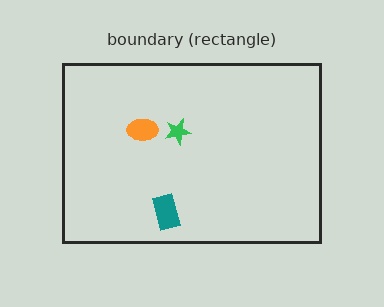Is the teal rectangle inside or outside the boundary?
Inside.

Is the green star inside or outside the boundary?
Inside.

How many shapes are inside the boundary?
3 inside, 0 outside.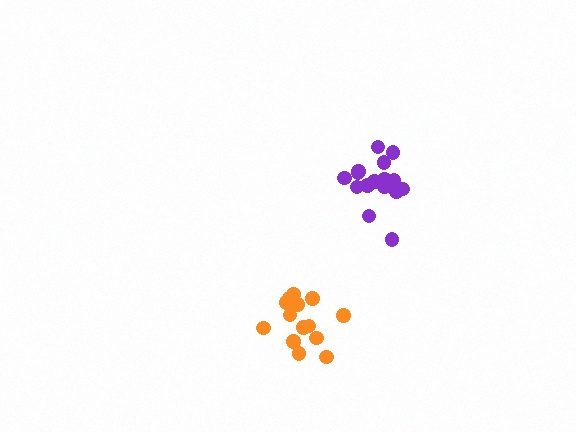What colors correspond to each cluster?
The clusters are colored: orange, purple.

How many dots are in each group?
Group 1: 15 dots, Group 2: 16 dots (31 total).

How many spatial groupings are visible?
There are 2 spatial groupings.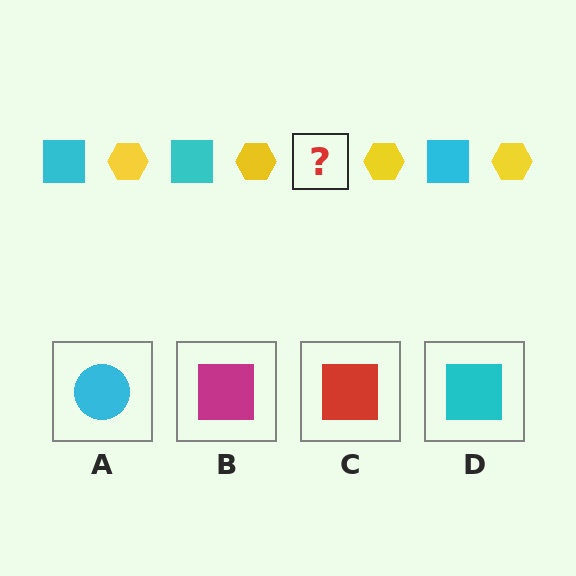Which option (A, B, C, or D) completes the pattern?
D.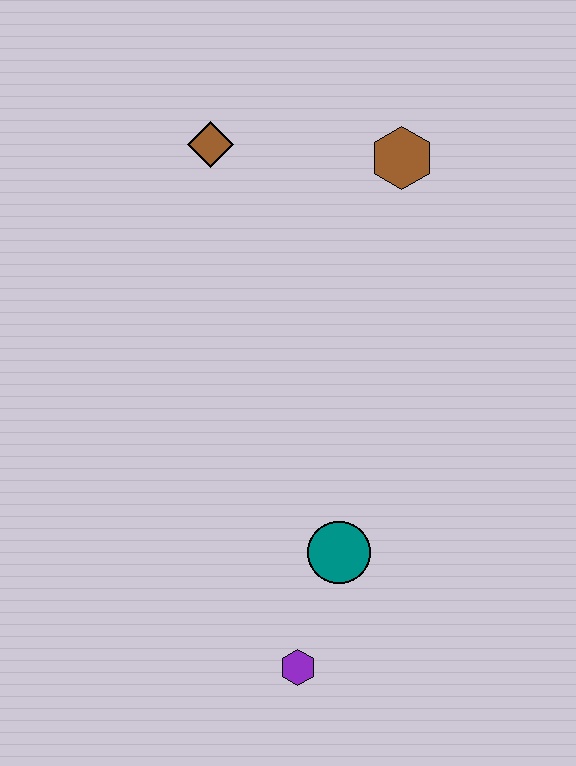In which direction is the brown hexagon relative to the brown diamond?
The brown hexagon is to the right of the brown diamond.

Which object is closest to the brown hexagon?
The brown diamond is closest to the brown hexagon.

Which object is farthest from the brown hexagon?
The purple hexagon is farthest from the brown hexagon.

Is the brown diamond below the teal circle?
No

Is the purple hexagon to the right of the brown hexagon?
No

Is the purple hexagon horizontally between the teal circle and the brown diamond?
Yes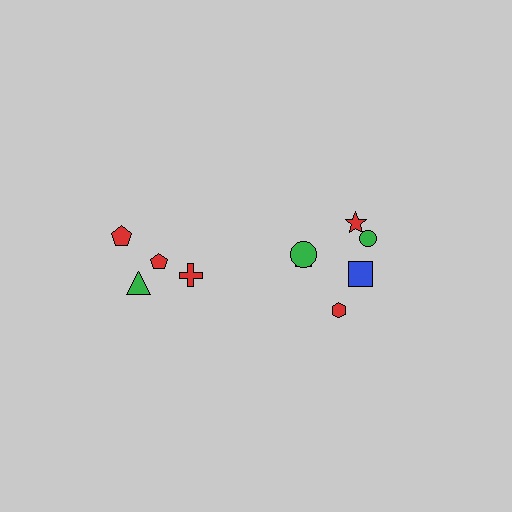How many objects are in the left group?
There are 4 objects.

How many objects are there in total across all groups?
There are 10 objects.